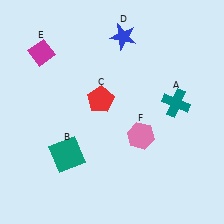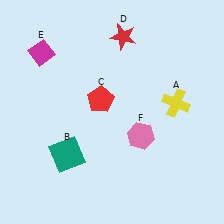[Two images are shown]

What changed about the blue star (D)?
In Image 1, D is blue. In Image 2, it changed to red.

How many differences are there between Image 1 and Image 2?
There are 2 differences between the two images.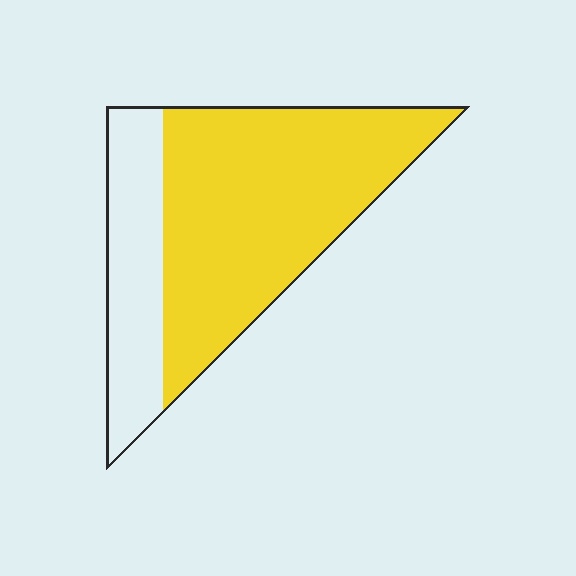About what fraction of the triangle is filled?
About three quarters (3/4).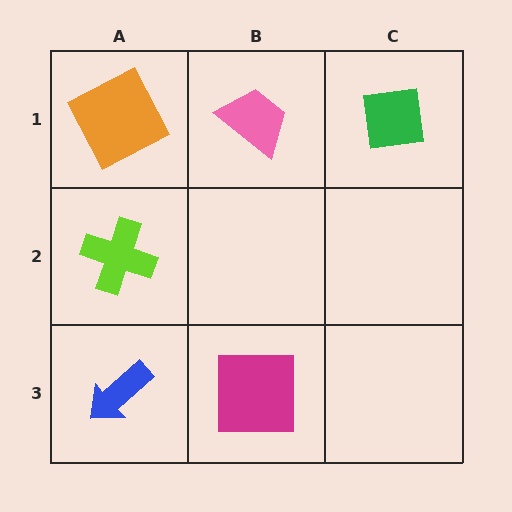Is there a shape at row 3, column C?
No, that cell is empty.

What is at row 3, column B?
A magenta square.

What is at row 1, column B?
A pink trapezoid.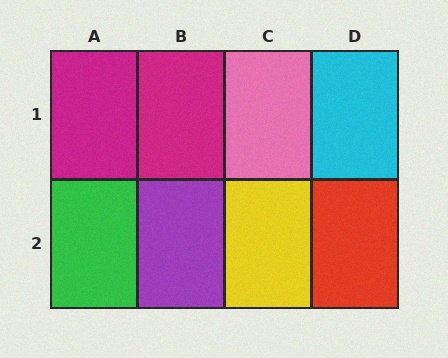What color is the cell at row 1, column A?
Magenta.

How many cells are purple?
1 cell is purple.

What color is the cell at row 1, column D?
Cyan.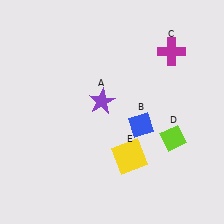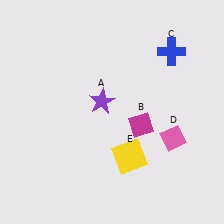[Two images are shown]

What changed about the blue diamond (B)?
In Image 1, B is blue. In Image 2, it changed to magenta.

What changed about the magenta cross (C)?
In Image 1, C is magenta. In Image 2, it changed to blue.